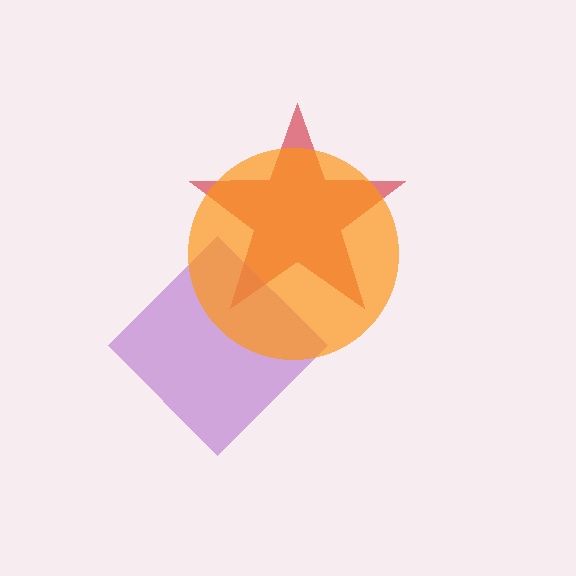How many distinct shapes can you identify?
There are 3 distinct shapes: a red star, a purple diamond, an orange circle.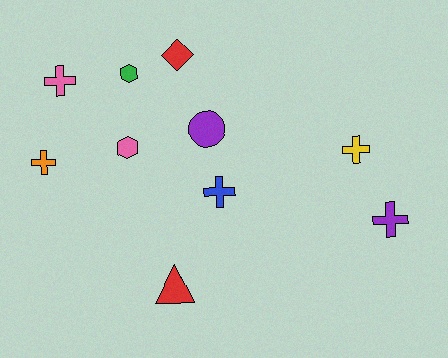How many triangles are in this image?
There is 1 triangle.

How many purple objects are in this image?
There are 2 purple objects.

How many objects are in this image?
There are 10 objects.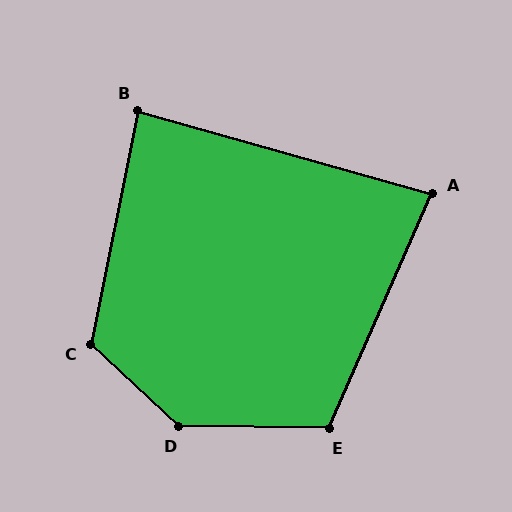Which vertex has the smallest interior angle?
A, at approximately 82 degrees.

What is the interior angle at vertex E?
Approximately 113 degrees (obtuse).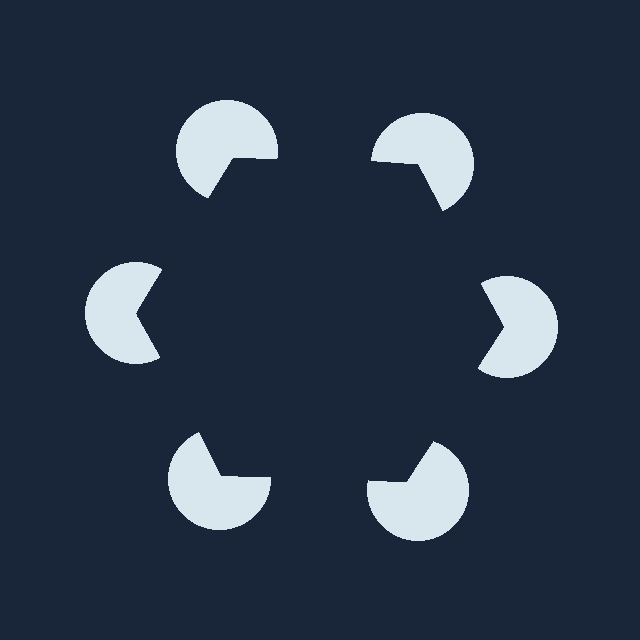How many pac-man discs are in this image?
There are 6 — one at each vertex of the illusory hexagon.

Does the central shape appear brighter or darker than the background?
It typically appears slightly darker than the background, even though no actual brightness change is drawn.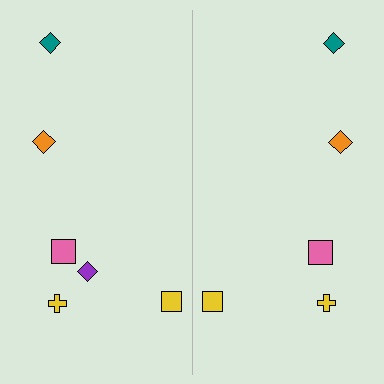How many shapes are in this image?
There are 11 shapes in this image.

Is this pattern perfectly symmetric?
No, the pattern is not perfectly symmetric. A purple diamond is missing from the right side.